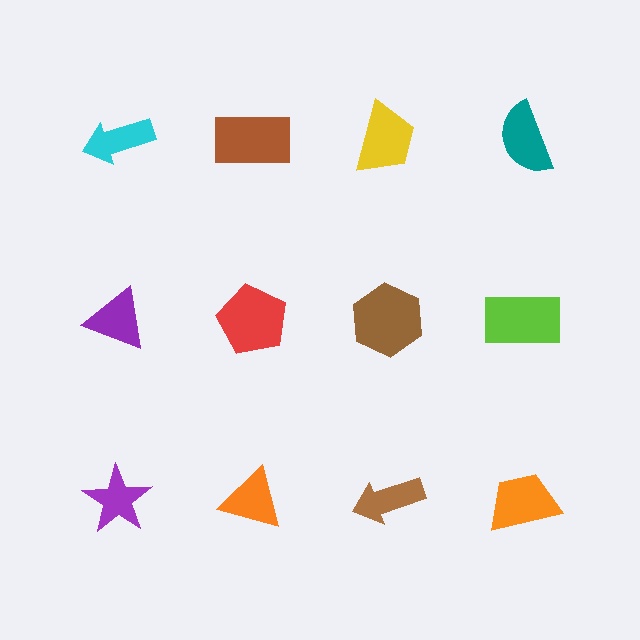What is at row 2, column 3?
A brown hexagon.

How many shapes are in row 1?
4 shapes.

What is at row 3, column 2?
An orange triangle.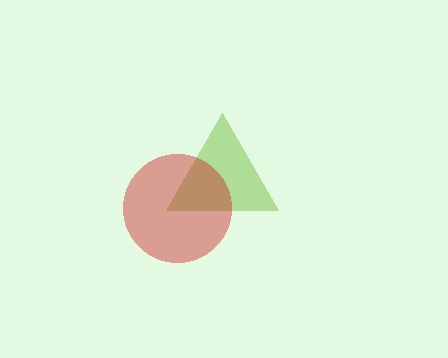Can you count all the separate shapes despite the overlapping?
Yes, there are 2 separate shapes.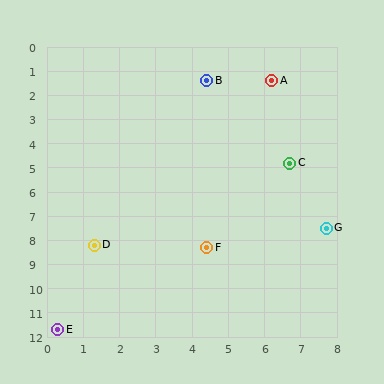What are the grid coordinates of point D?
Point D is at approximately (1.3, 8.2).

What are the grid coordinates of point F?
Point F is at approximately (4.4, 8.3).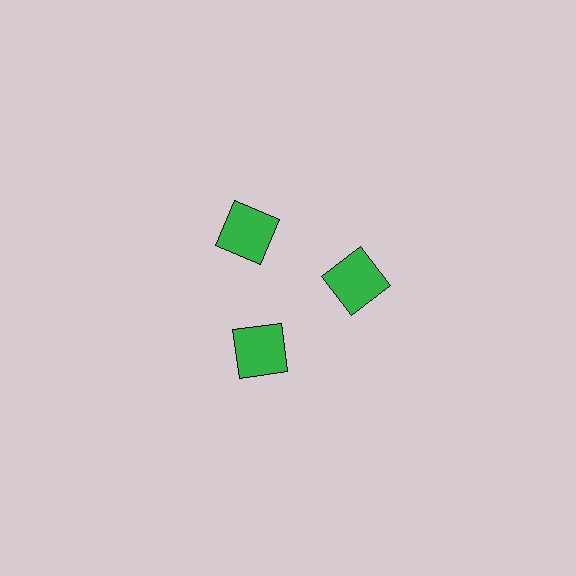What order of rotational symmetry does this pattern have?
This pattern has 3-fold rotational symmetry.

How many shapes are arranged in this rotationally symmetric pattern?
There are 3 shapes, arranged in 3 groups of 1.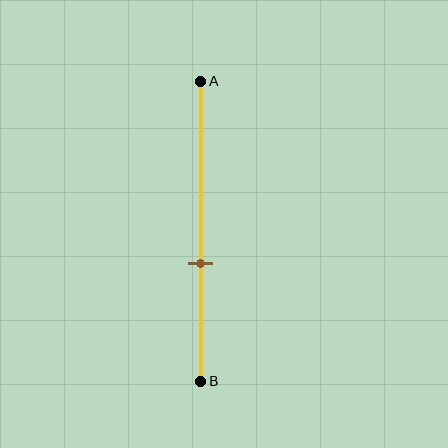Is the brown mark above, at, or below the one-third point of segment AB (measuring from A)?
The brown mark is below the one-third point of segment AB.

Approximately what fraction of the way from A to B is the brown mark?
The brown mark is approximately 60% of the way from A to B.